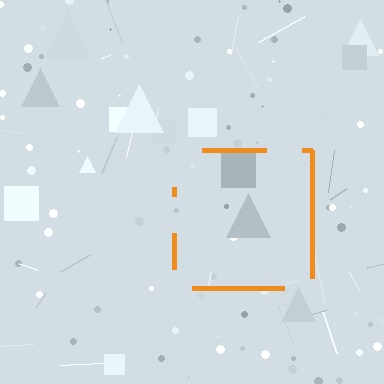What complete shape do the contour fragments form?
The contour fragments form a square.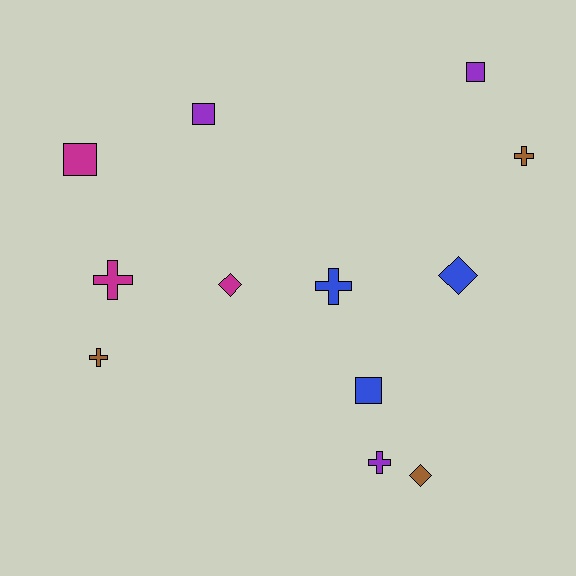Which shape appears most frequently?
Cross, with 5 objects.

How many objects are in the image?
There are 12 objects.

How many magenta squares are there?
There is 1 magenta square.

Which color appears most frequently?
Blue, with 3 objects.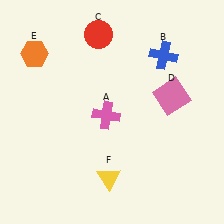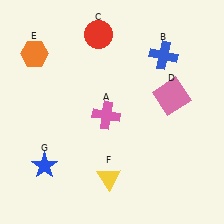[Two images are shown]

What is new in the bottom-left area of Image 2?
A blue star (G) was added in the bottom-left area of Image 2.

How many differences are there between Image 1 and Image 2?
There is 1 difference between the two images.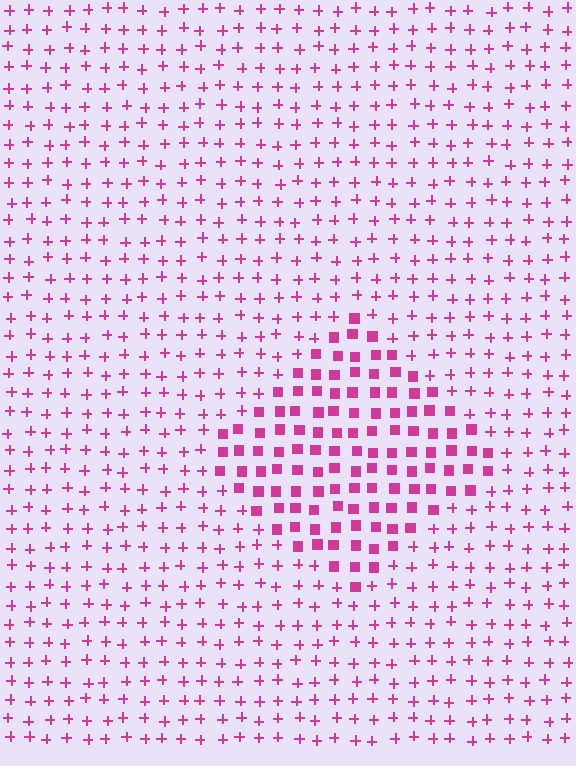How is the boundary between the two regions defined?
The boundary is defined by a change in element shape: squares inside vs. plus signs outside. All elements share the same color and spacing.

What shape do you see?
I see a diamond.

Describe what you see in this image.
The image is filled with small magenta elements arranged in a uniform grid. A diamond-shaped region contains squares, while the surrounding area contains plus signs. The boundary is defined purely by the change in element shape.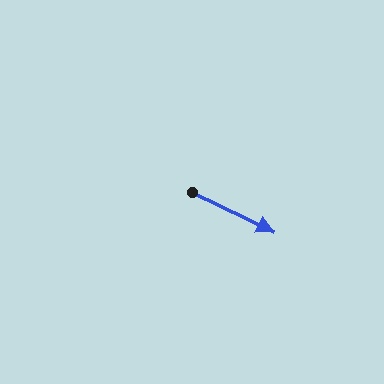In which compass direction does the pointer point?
Southeast.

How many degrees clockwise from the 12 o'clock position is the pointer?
Approximately 116 degrees.